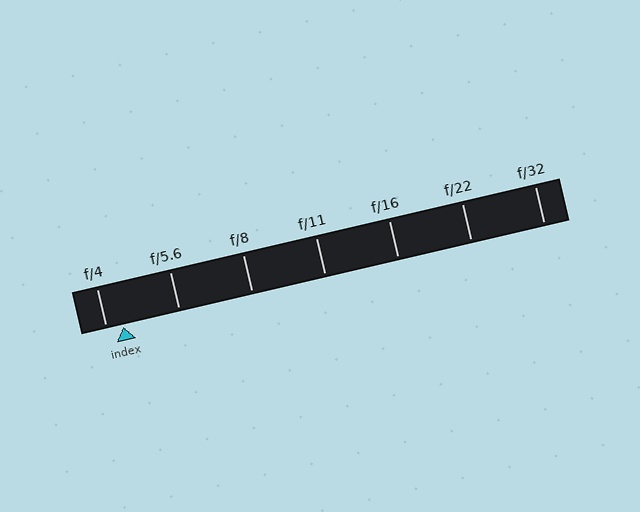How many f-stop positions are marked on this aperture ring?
There are 7 f-stop positions marked.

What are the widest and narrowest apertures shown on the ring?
The widest aperture shown is f/4 and the narrowest is f/32.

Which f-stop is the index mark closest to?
The index mark is closest to f/4.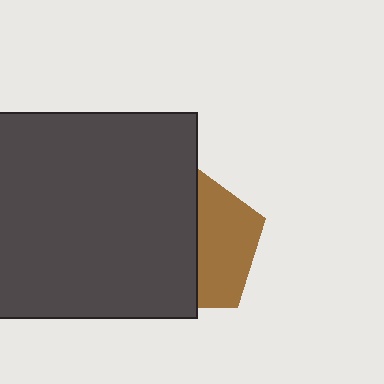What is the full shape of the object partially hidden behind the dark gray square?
The partially hidden object is a brown pentagon.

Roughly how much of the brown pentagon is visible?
A small part of it is visible (roughly 43%).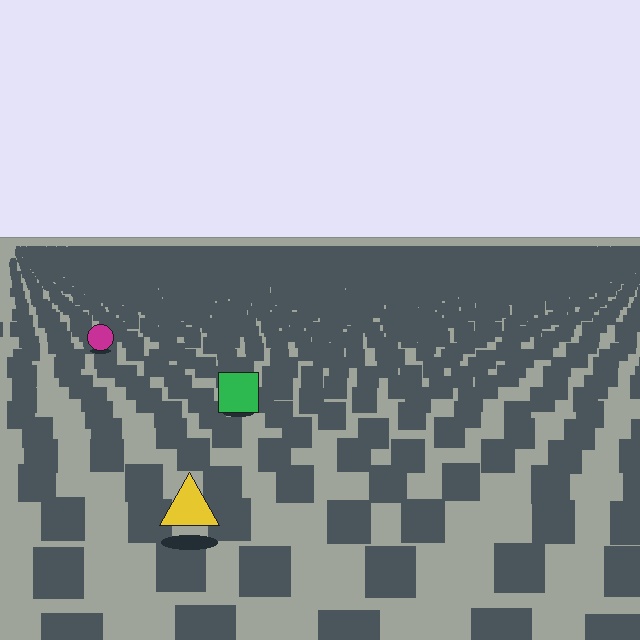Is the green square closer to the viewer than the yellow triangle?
No. The yellow triangle is closer — you can tell from the texture gradient: the ground texture is coarser near it.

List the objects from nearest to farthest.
From nearest to farthest: the yellow triangle, the green square, the magenta circle.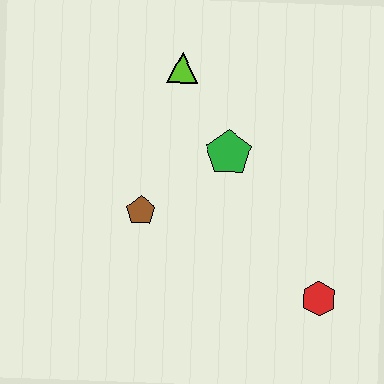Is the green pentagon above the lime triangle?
No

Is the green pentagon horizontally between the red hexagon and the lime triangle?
Yes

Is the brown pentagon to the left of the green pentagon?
Yes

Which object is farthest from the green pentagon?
The red hexagon is farthest from the green pentagon.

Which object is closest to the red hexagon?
The green pentagon is closest to the red hexagon.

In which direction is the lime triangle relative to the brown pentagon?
The lime triangle is above the brown pentagon.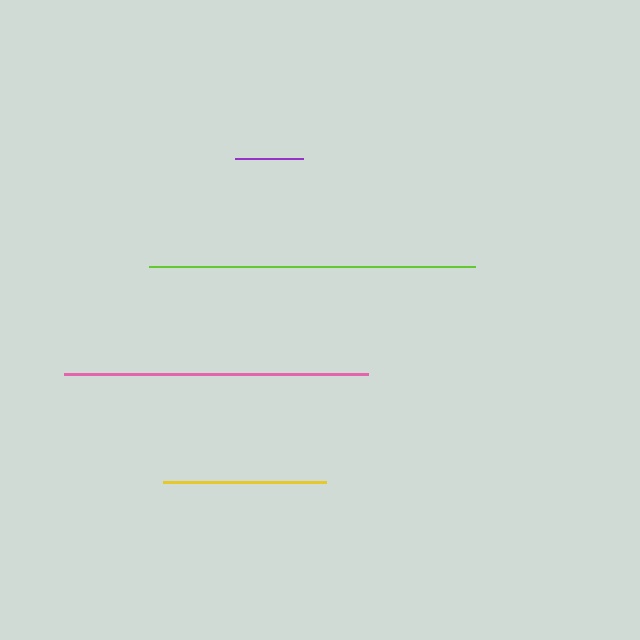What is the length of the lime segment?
The lime segment is approximately 326 pixels long.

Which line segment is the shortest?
The purple line is the shortest at approximately 68 pixels.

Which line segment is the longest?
The lime line is the longest at approximately 326 pixels.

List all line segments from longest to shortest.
From longest to shortest: lime, pink, yellow, purple.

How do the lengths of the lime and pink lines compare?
The lime and pink lines are approximately the same length.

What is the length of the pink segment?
The pink segment is approximately 304 pixels long.